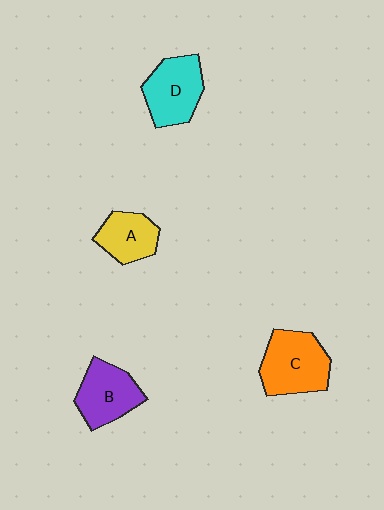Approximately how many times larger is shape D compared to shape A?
Approximately 1.3 times.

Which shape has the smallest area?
Shape A (yellow).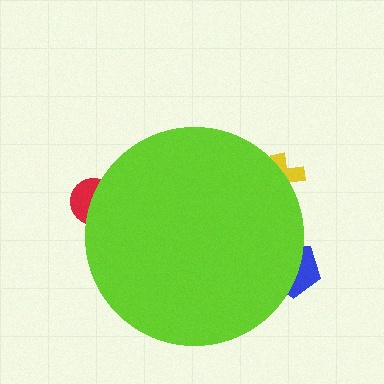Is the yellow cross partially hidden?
Yes, the yellow cross is partially hidden behind the lime circle.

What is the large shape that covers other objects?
A lime circle.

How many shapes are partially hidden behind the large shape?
3 shapes are partially hidden.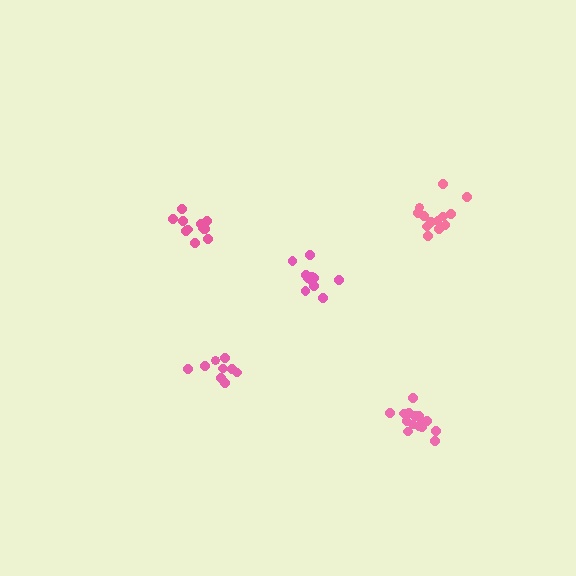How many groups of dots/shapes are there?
There are 5 groups.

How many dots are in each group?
Group 1: 13 dots, Group 2: 12 dots, Group 3: 13 dots, Group 4: 10 dots, Group 5: 15 dots (63 total).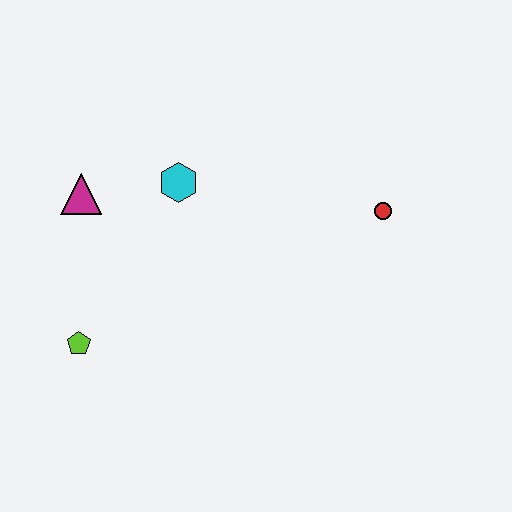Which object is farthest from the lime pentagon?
The red circle is farthest from the lime pentagon.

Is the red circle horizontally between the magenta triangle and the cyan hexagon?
No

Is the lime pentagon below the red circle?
Yes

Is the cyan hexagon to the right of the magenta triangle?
Yes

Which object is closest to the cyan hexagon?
The magenta triangle is closest to the cyan hexagon.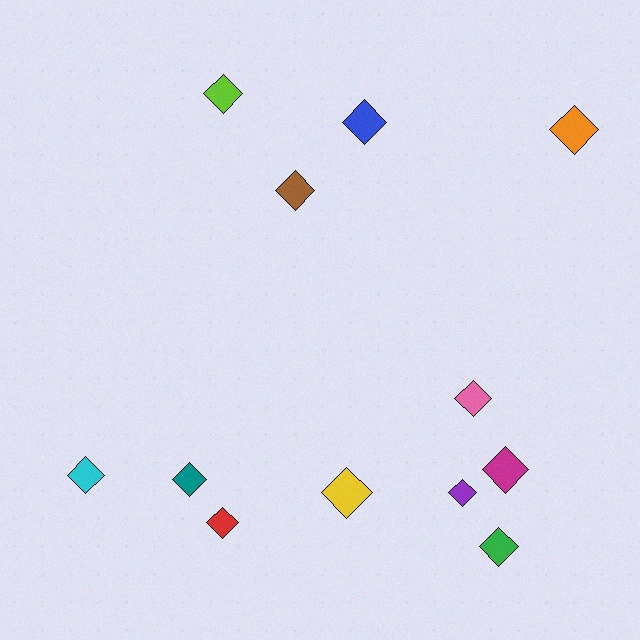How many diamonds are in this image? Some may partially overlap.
There are 12 diamonds.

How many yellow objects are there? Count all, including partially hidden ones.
There is 1 yellow object.